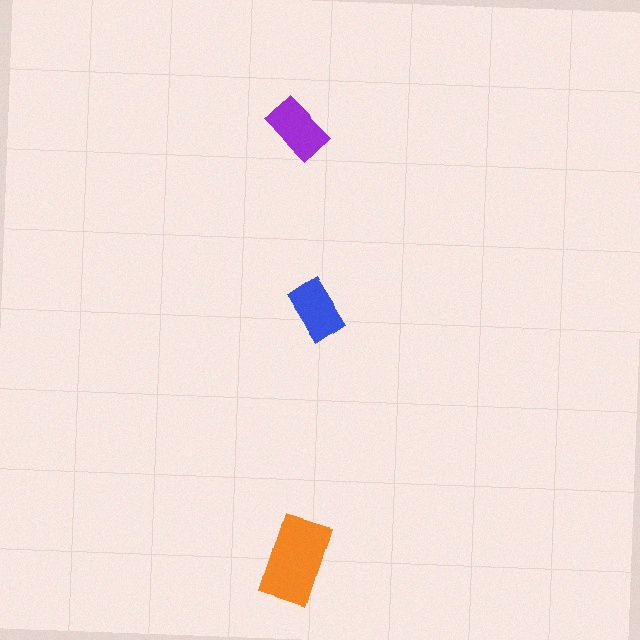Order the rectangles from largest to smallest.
the orange one, the purple one, the blue one.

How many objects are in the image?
There are 3 objects in the image.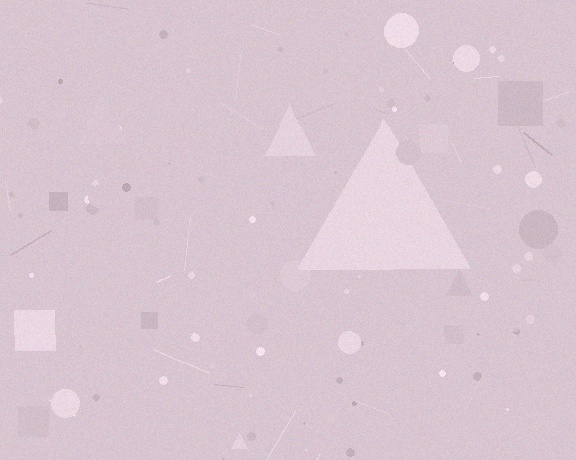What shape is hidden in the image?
A triangle is hidden in the image.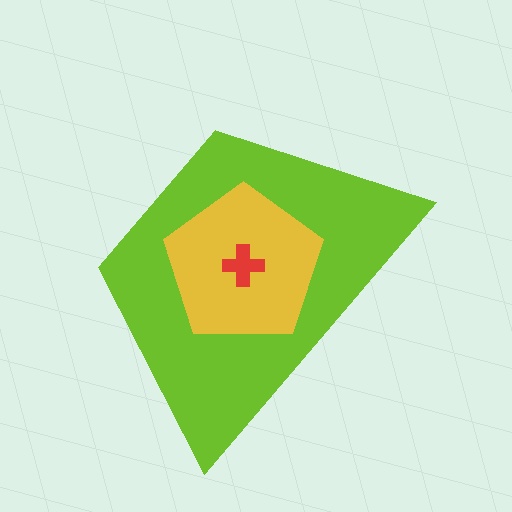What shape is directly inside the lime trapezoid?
The yellow pentagon.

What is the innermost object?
The red cross.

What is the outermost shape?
The lime trapezoid.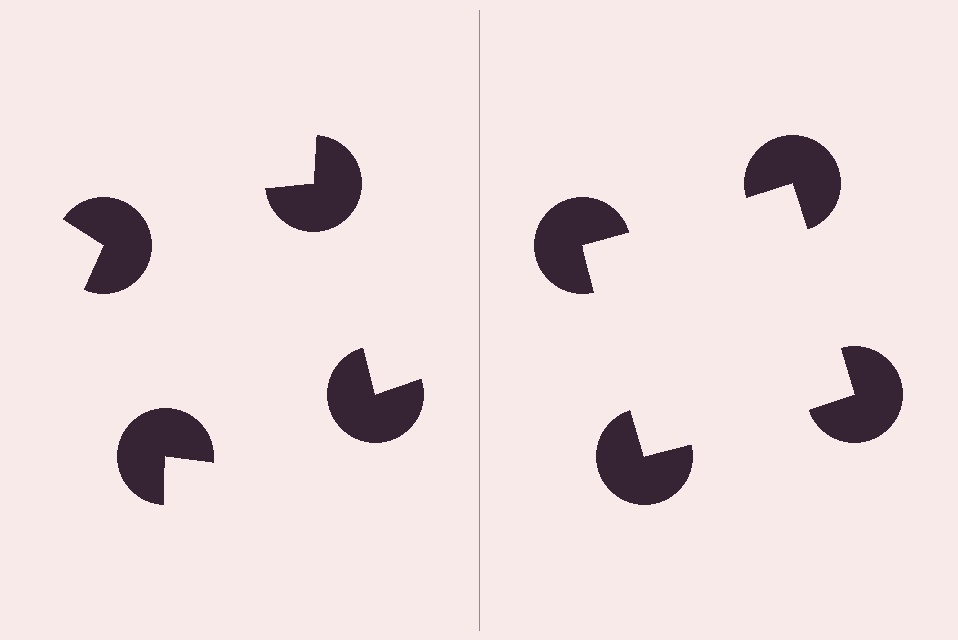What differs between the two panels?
The pac-man discs are positioned identically on both sides; only the wedge orientations differ. On the right they align to a square; on the left they are misaligned.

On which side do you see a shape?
An illusory square appears on the right side. On the left side the wedge cuts are rotated, so no coherent shape forms.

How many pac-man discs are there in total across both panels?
8 — 4 on each side.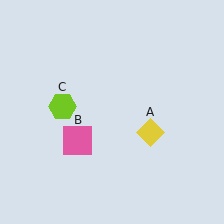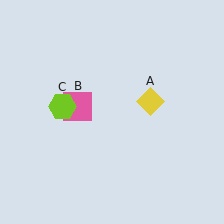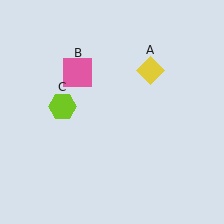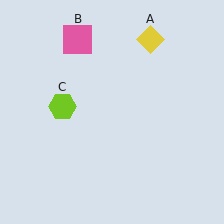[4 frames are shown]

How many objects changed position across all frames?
2 objects changed position: yellow diamond (object A), pink square (object B).